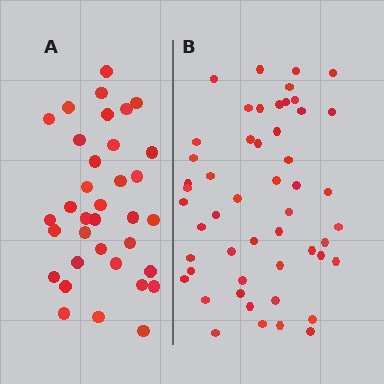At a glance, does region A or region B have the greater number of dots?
Region B (the right region) has more dots.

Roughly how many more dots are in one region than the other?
Region B has approximately 15 more dots than region A.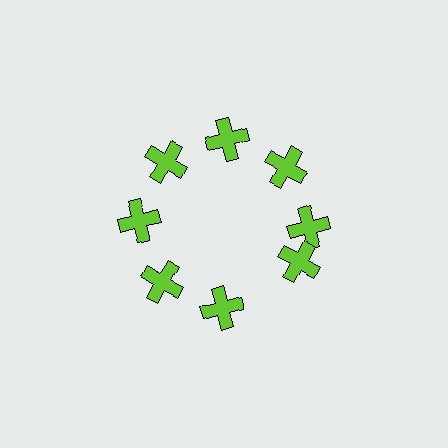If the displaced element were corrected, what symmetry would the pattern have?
It would have 8-fold rotational symmetry — the pattern would map onto itself every 45 degrees.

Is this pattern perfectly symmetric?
No. The 8 lime crosses are arranged in a ring, but one element near the 4 o'clock position is rotated out of alignment along the ring, breaking the 8-fold rotational symmetry.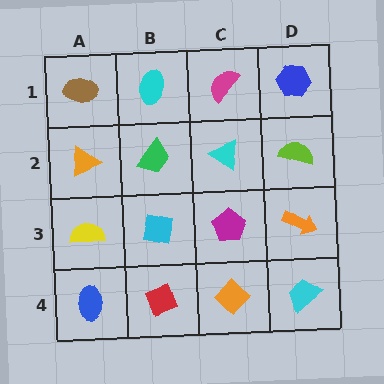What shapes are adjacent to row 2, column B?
A cyan ellipse (row 1, column B), a cyan square (row 3, column B), an orange triangle (row 2, column A), a cyan triangle (row 2, column C).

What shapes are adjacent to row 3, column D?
A lime semicircle (row 2, column D), a cyan trapezoid (row 4, column D), a magenta pentagon (row 3, column C).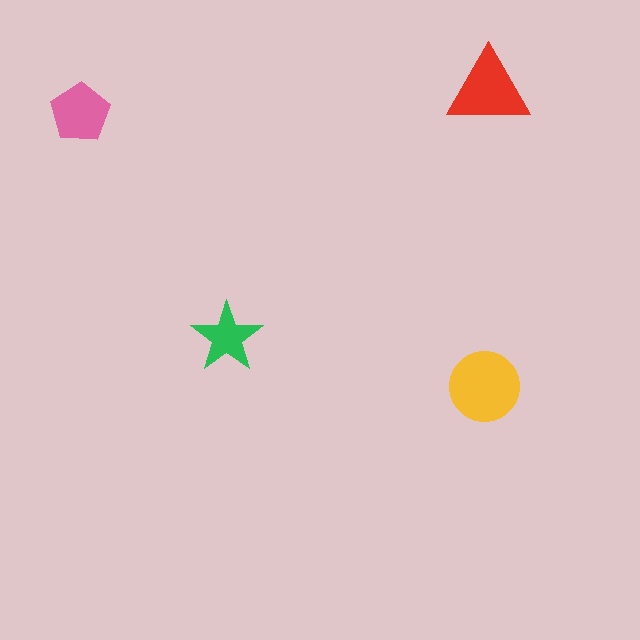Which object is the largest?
The yellow circle.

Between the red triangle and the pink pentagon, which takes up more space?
The red triangle.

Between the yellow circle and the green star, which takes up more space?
The yellow circle.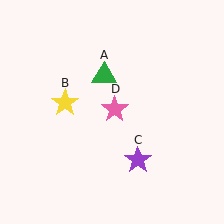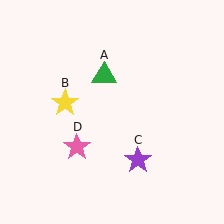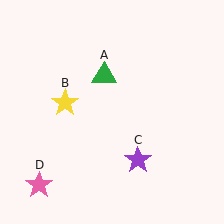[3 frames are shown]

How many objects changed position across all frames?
1 object changed position: pink star (object D).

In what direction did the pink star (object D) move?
The pink star (object D) moved down and to the left.